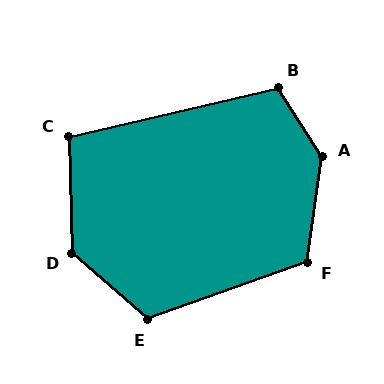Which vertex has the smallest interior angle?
C, at approximately 102 degrees.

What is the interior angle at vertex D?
Approximately 133 degrees (obtuse).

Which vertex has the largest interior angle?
A, at approximately 139 degrees.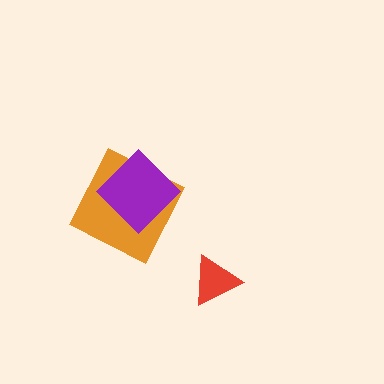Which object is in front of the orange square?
The purple diamond is in front of the orange square.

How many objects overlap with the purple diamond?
1 object overlaps with the purple diamond.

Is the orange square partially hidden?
Yes, it is partially covered by another shape.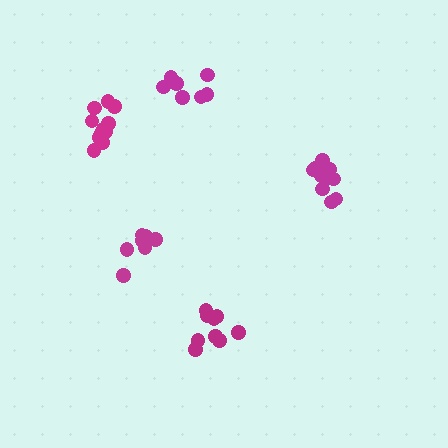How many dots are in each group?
Group 1: 7 dots, Group 2: 7 dots, Group 3: 10 dots, Group 4: 10 dots, Group 5: 12 dots (46 total).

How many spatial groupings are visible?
There are 5 spatial groupings.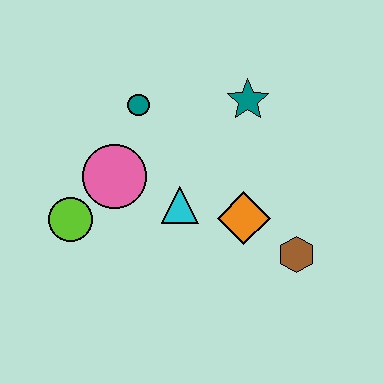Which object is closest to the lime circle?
The pink circle is closest to the lime circle.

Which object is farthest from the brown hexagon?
The lime circle is farthest from the brown hexagon.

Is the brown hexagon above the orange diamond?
No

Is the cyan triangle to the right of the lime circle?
Yes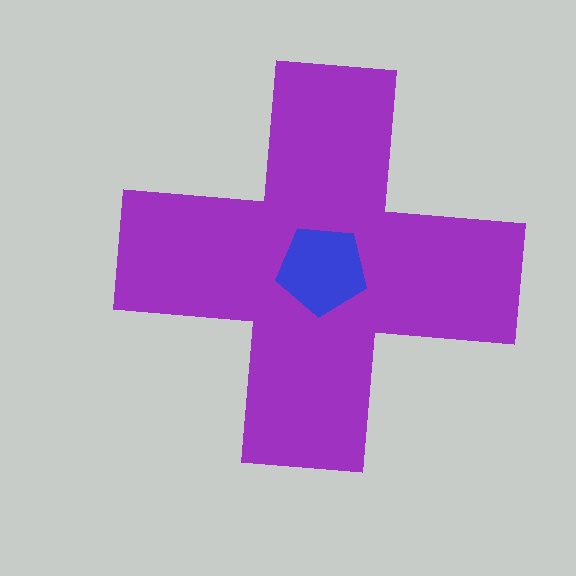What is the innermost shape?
The blue pentagon.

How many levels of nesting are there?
2.